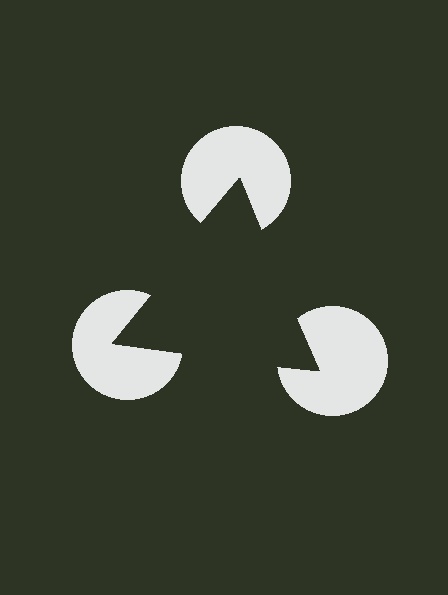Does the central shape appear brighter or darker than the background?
It typically appears slightly darker than the background, even though no actual brightness change is drawn.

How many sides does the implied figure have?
3 sides.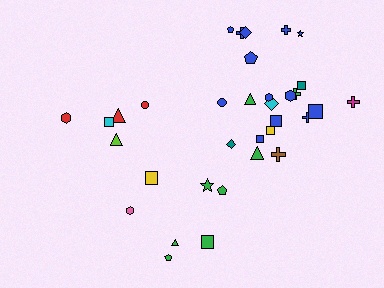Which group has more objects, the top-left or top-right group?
The top-right group.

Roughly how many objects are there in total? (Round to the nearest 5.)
Roughly 35 objects in total.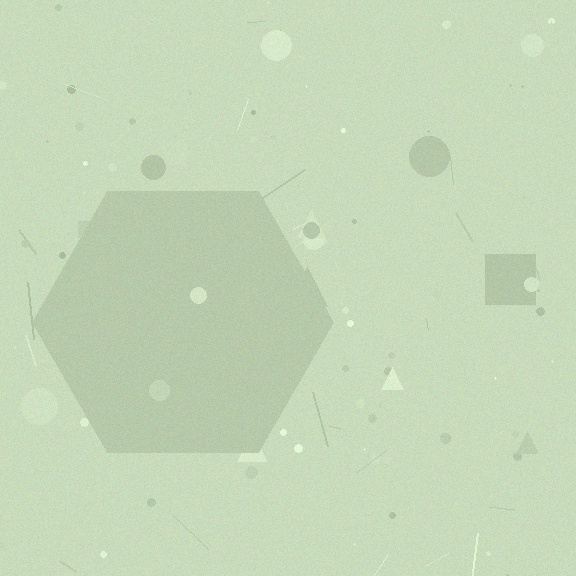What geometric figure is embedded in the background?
A hexagon is embedded in the background.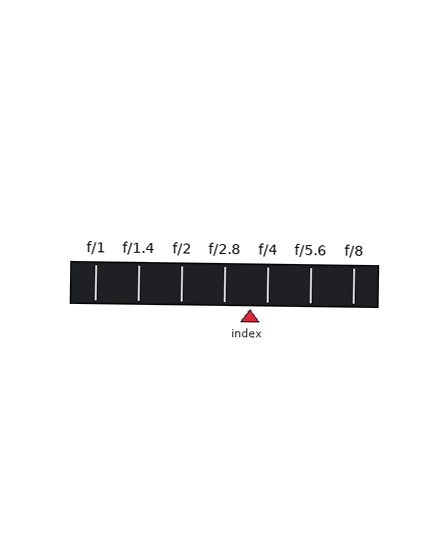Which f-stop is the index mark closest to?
The index mark is closest to f/4.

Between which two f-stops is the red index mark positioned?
The index mark is between f/2.8 and f/4.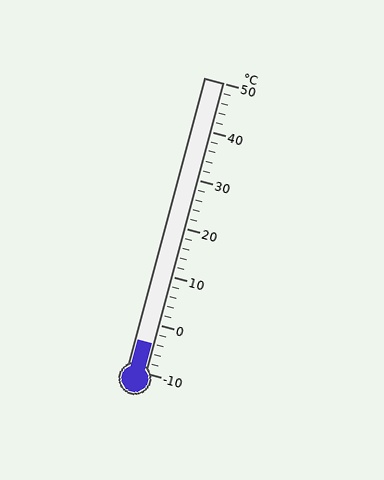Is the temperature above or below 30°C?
The temperature is below 30°C.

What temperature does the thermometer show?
The thermometer shows approximately -4°C.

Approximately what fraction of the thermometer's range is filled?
The thermometer is filled to approximately 10% of its range.